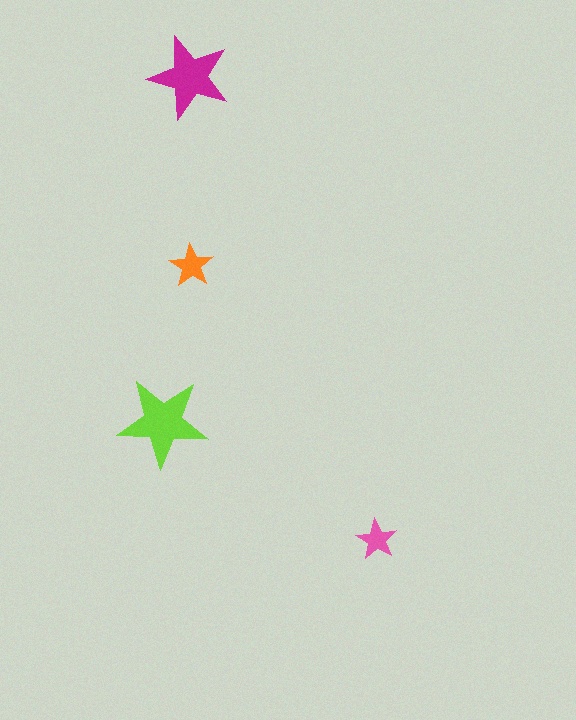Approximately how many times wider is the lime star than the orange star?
About 2 times wider.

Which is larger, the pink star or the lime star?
The lime one.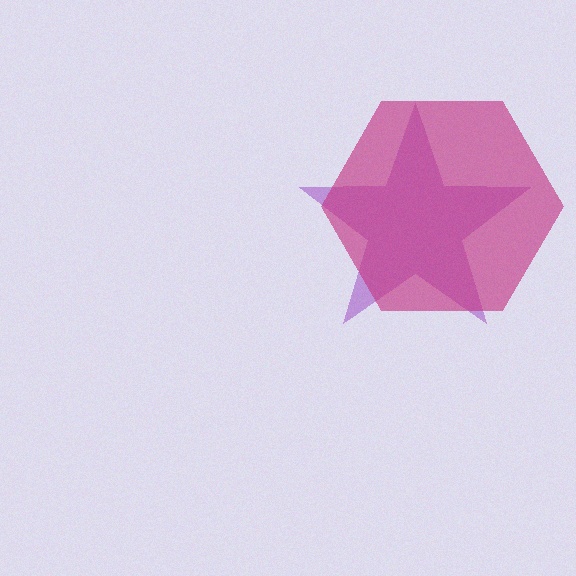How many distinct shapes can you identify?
There are 2 distinct shapes: a purple star, a magenta hexagon.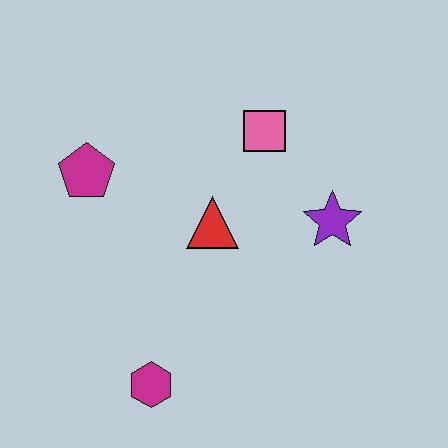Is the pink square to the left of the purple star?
Yes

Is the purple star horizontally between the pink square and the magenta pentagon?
No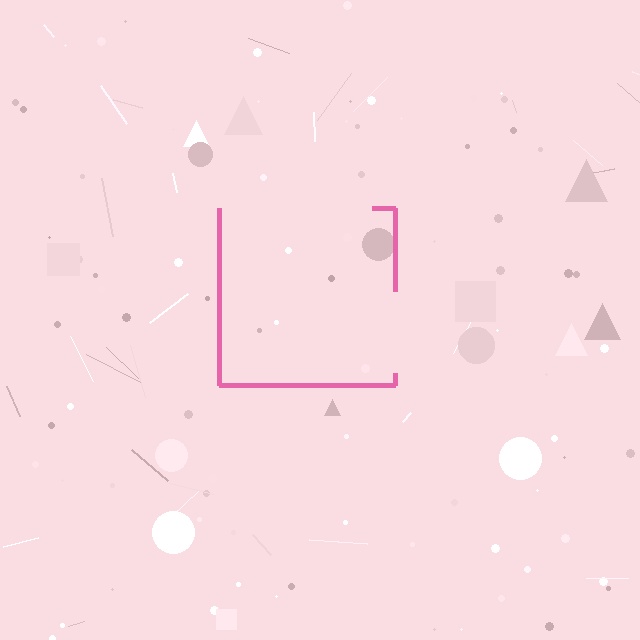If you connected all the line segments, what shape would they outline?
They would outline a square.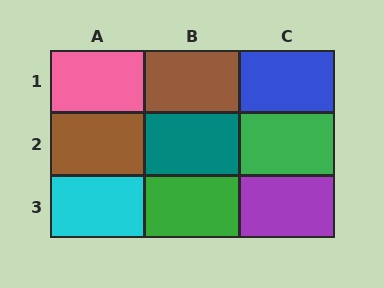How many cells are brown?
2 cells are brown.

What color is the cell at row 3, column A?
Cyan.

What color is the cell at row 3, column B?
Green.